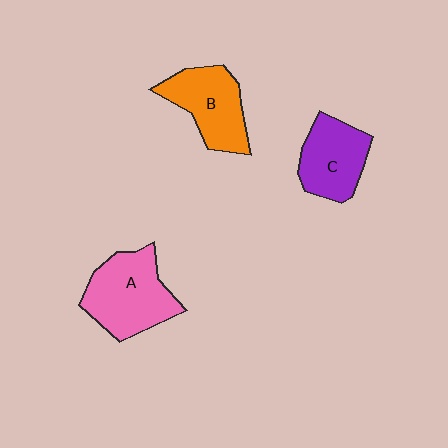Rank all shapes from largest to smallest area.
From largest to smallest: A (pink), B (orange), C (purple).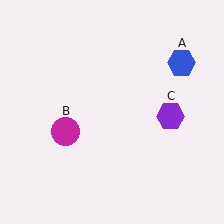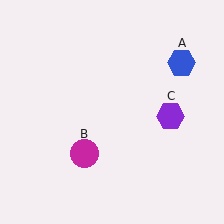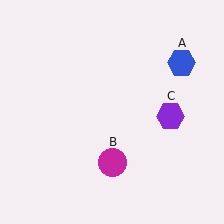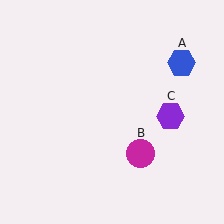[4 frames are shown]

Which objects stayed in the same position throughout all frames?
Blue hexagon (object A) and purple hexagon (object C) remained stationary.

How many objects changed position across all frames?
1 object changed position: magenta circle (object B).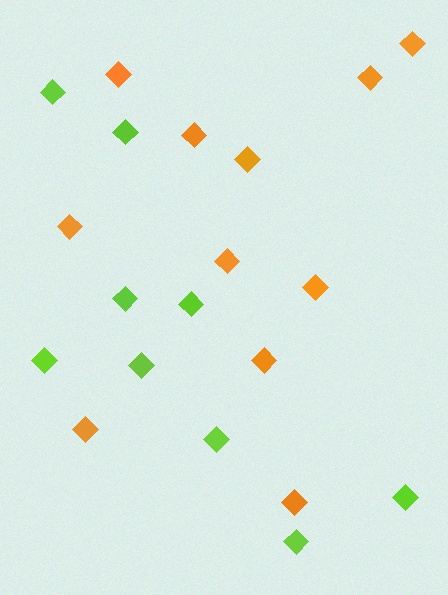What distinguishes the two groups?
There are 2 groups: one group of lime diamonds (9) and one group of orange diamonds (11).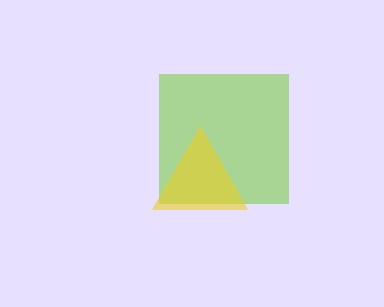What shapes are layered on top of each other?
The layered shapes are: a lime square, a yellow triangle.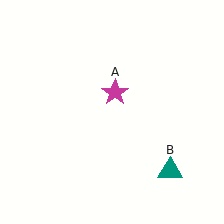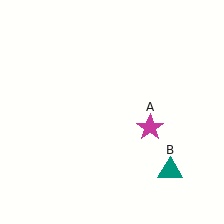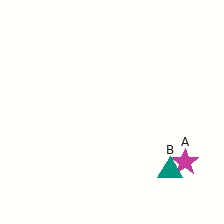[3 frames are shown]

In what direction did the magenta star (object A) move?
The magenta star (object A) moved down and to the right.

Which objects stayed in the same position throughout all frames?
Teal triangle (object B) remained stationary.